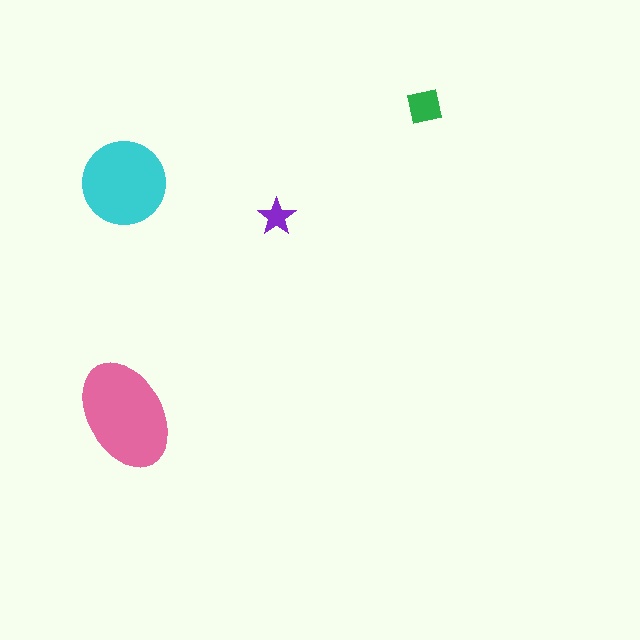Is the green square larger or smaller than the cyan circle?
Smaller.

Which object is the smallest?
The purple star.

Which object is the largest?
The pink ellipse.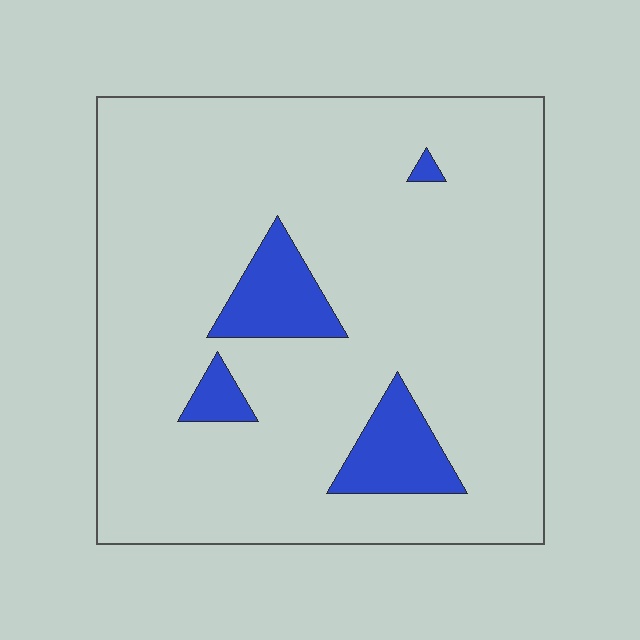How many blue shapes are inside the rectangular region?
4.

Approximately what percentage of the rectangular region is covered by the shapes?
Approximately 10%.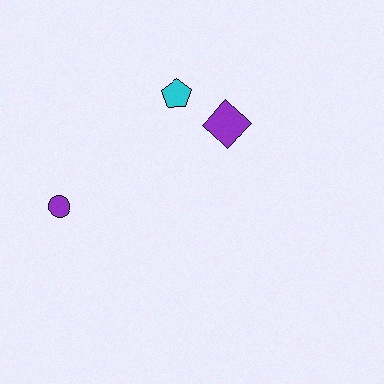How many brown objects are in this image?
There are no brown objects.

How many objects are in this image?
There are 3 objects.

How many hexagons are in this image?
There are no hexagons.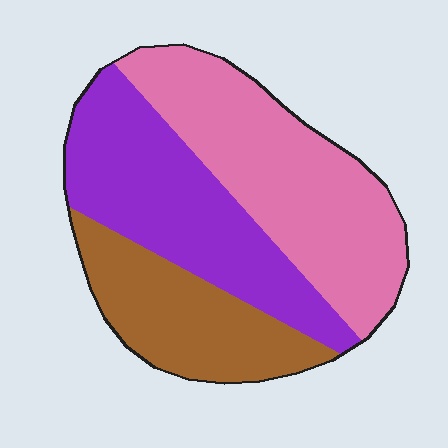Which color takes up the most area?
Pink, at roughly 40%.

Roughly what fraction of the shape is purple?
Purple covers 35% of the shape.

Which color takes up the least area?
Brown, at roughly 25%.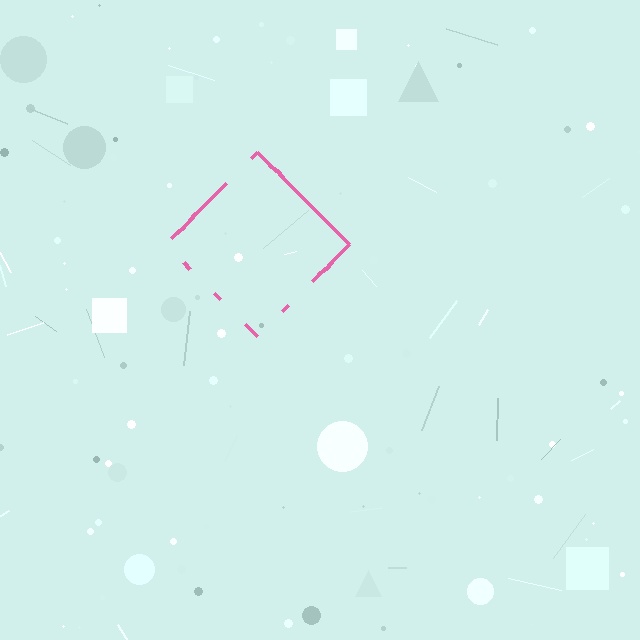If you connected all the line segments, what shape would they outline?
They would outline a diamond.